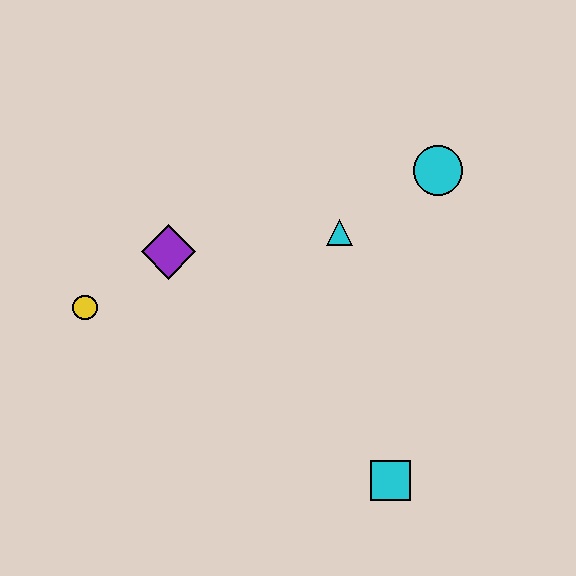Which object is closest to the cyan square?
The cyan triangle is closest to the cyan square.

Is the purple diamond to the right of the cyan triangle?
No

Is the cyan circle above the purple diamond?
Yes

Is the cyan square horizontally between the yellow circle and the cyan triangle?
No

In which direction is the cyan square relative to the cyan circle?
The cyan square is below the cyan circle.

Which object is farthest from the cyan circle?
The yellow circle is farthest from the cyan circle.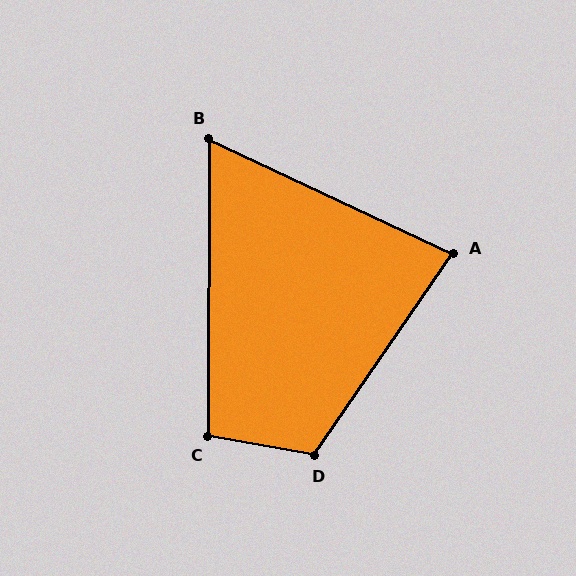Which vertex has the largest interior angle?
D, at approximately 115 degrees.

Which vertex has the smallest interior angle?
B, at approximately 65 degrees.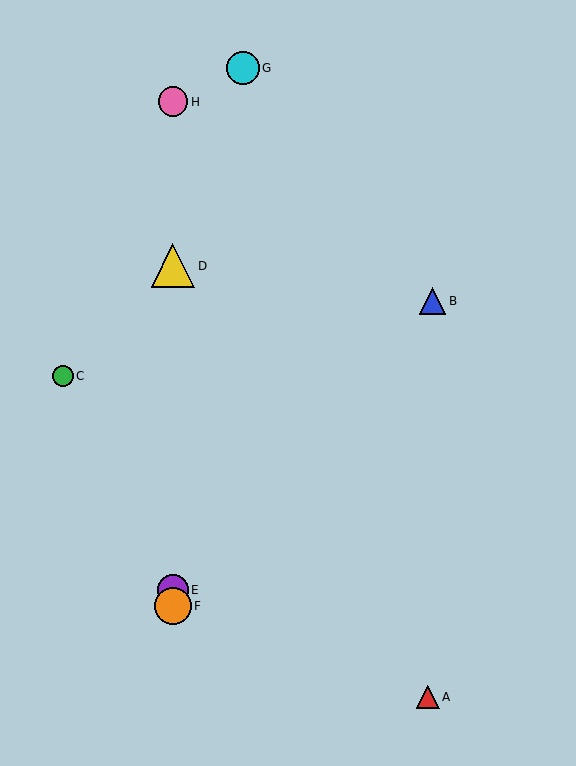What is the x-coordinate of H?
Object H is at x≈173.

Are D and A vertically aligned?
No, D is at x≈173 and A is at x≈428.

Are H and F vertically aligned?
Yes, both are at x≈173.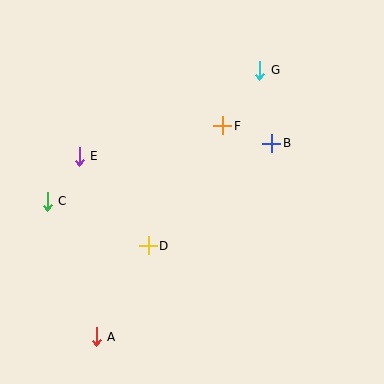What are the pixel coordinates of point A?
Point A is at (96, 337).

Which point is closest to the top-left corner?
Point E is closest to the top-left corner.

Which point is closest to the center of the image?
Point D at (148, 246) is closest to the center.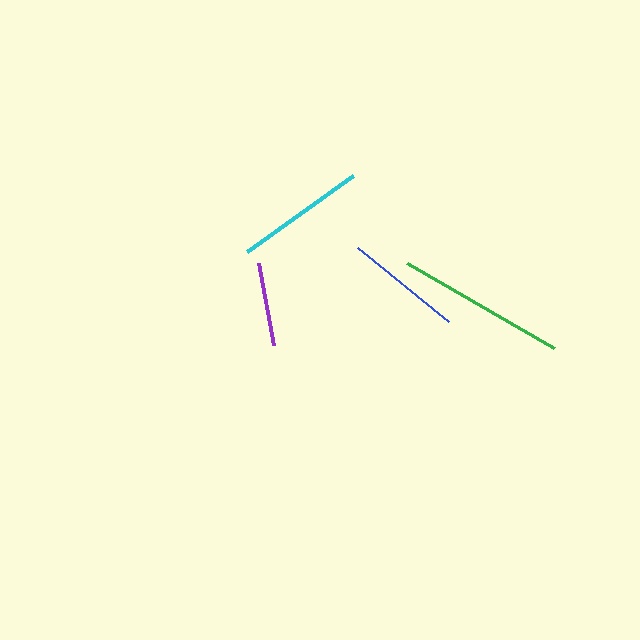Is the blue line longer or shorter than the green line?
The green line is longer than the blue line.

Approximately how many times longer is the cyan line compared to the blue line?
The cyan line is approximately 1.1 times the length of the blue line.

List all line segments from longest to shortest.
From longest to shortest: green, cyan, blue, purple.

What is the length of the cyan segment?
The cyan segment is approximately 129 pixels long.